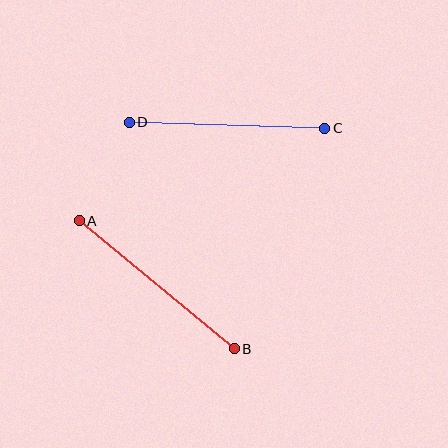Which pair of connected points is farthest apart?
Points A and B are farthest apart.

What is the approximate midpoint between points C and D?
The midpoint is at approximately (227, 125) pixels.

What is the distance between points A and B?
The distance is approximately 201 pixels.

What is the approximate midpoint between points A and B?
The midpoint is at approximately (157, 285) pixels.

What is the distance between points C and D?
The distance is approximately 196 pixels.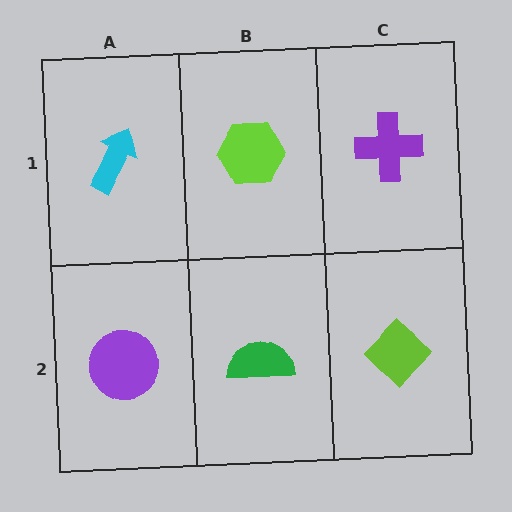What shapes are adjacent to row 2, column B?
A lime hexagon (row 1, column B), a purple circle (row 2, column A), a lime diamond (row 2, column C).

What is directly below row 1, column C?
A lime diamond.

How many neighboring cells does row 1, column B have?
3.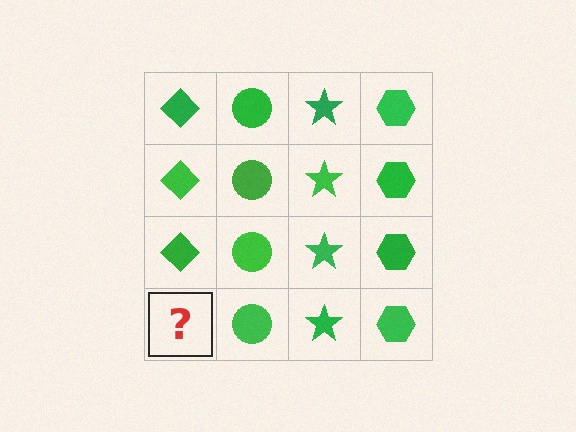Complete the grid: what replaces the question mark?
The question mark should be replaced with a green diamond.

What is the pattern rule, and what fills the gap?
The rule is that each column has a consistent shape. The gap should be filled with a green diamond.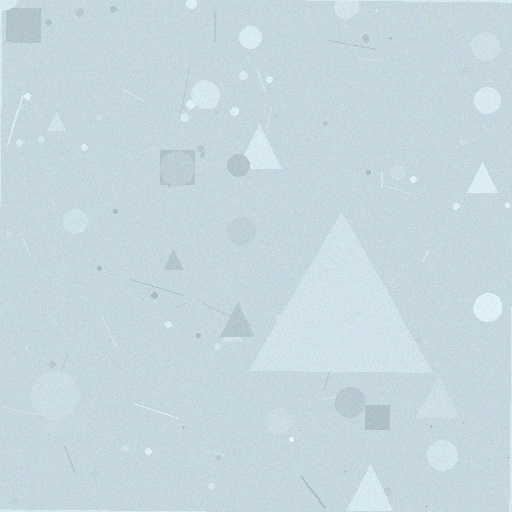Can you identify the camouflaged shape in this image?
The camouflaged shape is a triangle.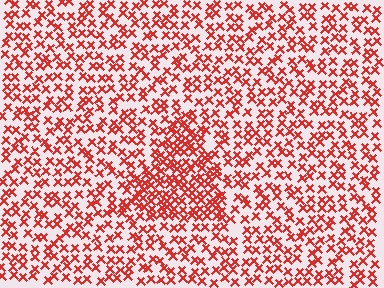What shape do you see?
I see a triangle.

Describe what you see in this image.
The image contains small red elements arranged at two different densities. A triangle-shaped region is visible where the elements are more densely packed than the surrounding area.